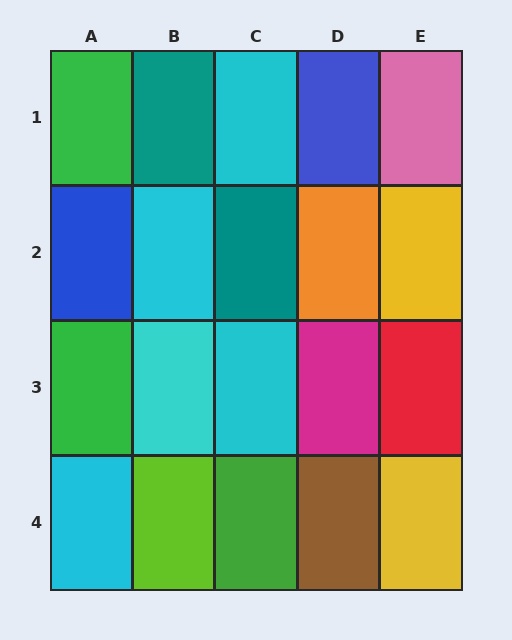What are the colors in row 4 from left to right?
Cyan, lime, green, brown, yellow.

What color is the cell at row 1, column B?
Teal.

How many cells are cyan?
5 cells are cyan.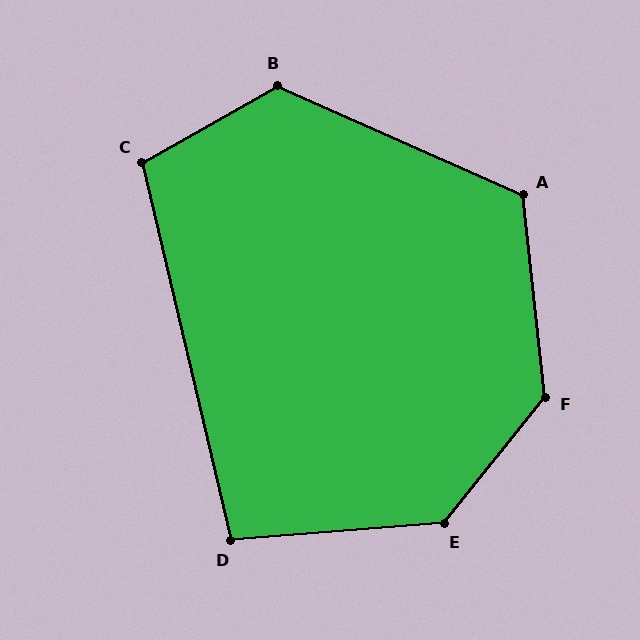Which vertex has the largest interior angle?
F, at approximately 135 degrees.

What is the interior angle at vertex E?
Approximately 133 degrees (obtuse).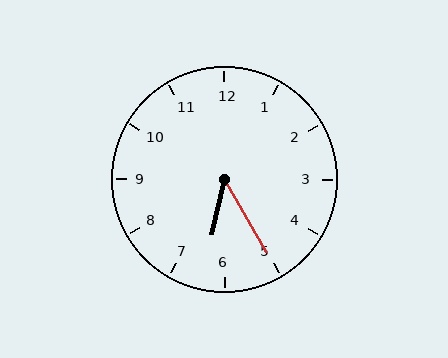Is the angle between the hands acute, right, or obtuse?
It is acute.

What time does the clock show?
6:25.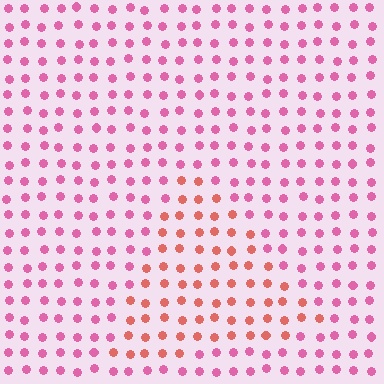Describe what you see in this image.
The image is filled with small pink elements in a uniform arrangement. A triangle-shaped region is visible where the elements are tinted to a slightly different hue, forming a subtle color boundary.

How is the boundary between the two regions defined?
The boundary is defined purely by a slight shift in hue (about 36 degrees). Spacing, size, and orientation are identical on both sides.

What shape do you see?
I see a triangle.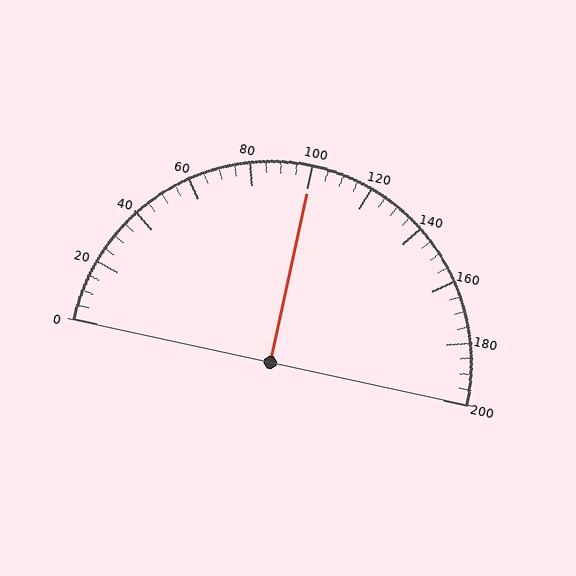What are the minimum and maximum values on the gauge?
The gauge ranges from 0 to 200.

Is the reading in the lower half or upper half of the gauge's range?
The reading is in the upper half of the range (0 to 200).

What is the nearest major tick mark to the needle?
The nearest major tick mark is 100.